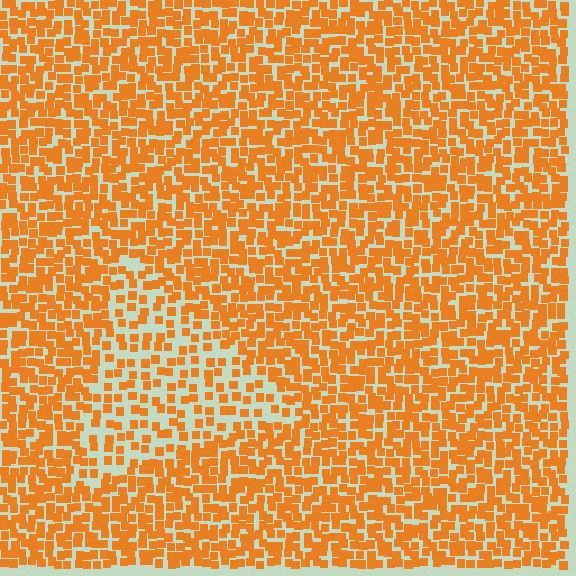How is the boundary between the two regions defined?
The boundary is defined by a change in element density (approximately 1.9x ratio). All elements are the same color, size, and shape.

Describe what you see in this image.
The image contains small orange elements arranged at two different densities. A triangle-shaped region is visible where the elements are less densely packed than the surrounding area.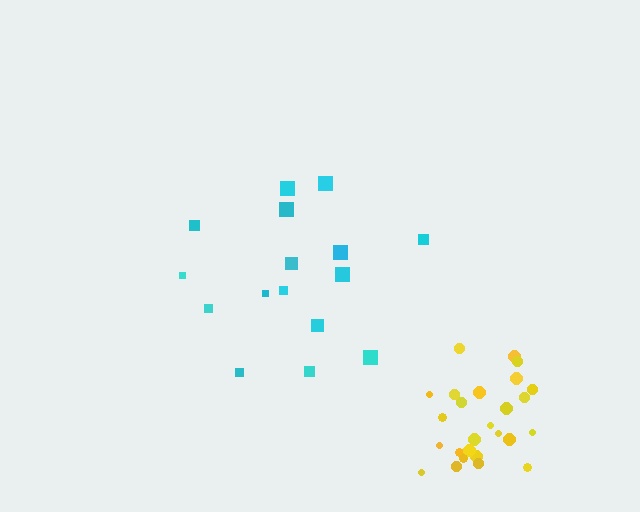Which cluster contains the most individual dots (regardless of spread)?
Yellow (26).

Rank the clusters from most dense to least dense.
yellow, cyan.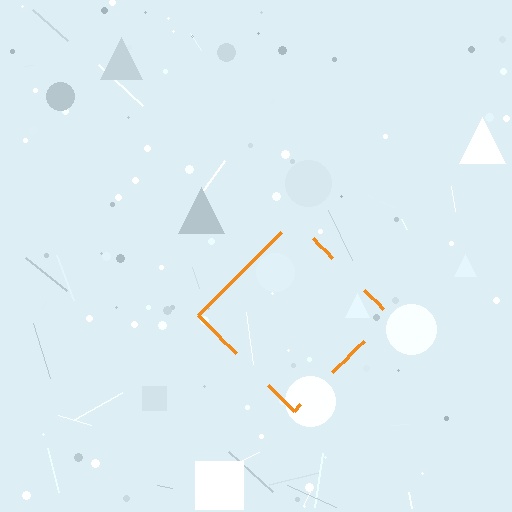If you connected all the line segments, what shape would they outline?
They would outline a diamond.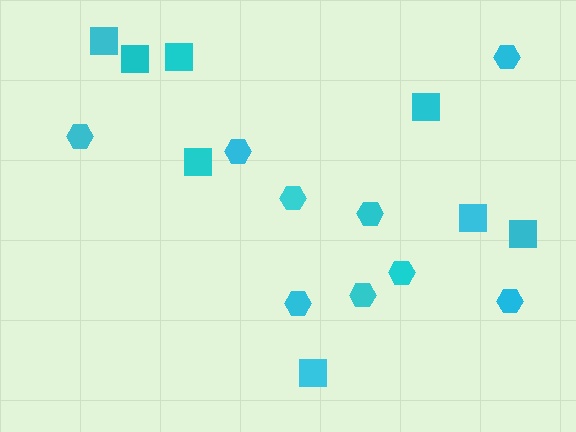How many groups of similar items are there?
There are 2 groups: one group of squares (8) and one group of hexagons (9).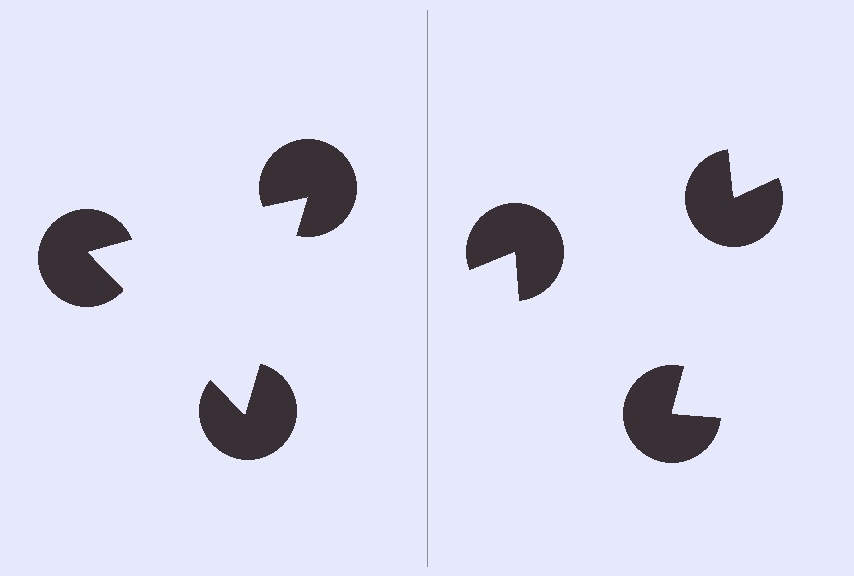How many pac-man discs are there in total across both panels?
6 — 3 on each side.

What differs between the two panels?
The pac-man discs are positioned identically on both sides; only the wedge orientations differ. On the left they align to a triangle; on the right they are misaligned.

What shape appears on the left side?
An illusory triangle.